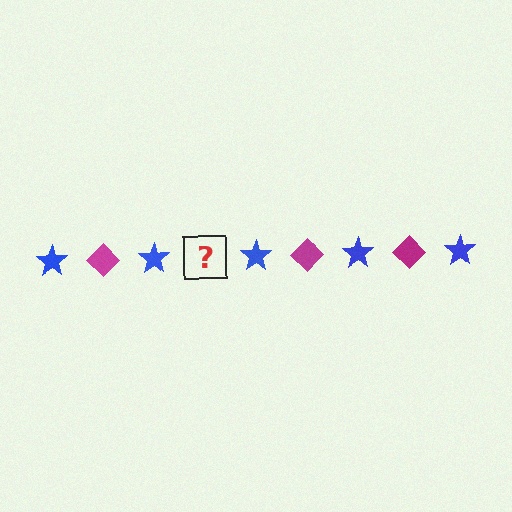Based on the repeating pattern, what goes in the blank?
The blank should be a magenta diamond.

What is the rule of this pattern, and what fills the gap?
The rule is that the pattern alternates between blue star and magenta diamond. The gap should be filled with a magenta diamond.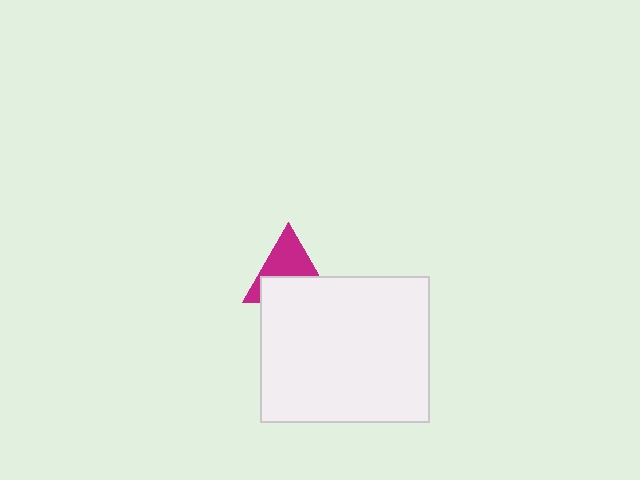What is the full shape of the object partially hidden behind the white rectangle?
The partially hidden object is a magenta triangle.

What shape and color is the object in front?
The object in front is a white rectangle.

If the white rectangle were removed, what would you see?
You would see the complete magenta triangle.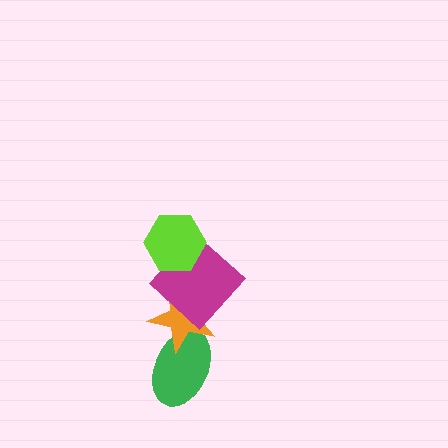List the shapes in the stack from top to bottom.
From top to bottom: the lime hexagon, the magenta diamond, the orange star, the green ellipse.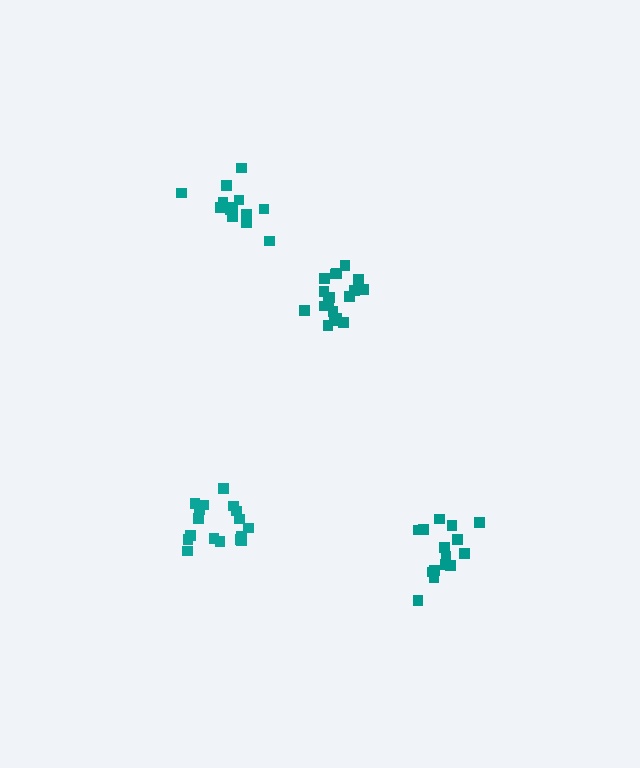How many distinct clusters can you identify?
There are 4 distinct clusters.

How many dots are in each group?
Group 1: 13 dots, Group 2: 18 dots, Group 3: 17 dots, Group 4: 15 dots (63 total).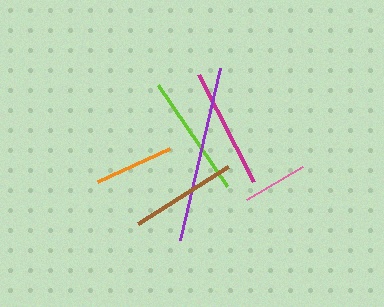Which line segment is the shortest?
The pink line is the shortest at approximately 65 pixels.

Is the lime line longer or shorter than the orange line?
The lime line is longer than the orange line.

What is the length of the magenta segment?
The magenta segment is approximately 120 pixels long.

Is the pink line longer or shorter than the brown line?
The brown line is longer than the pink line.